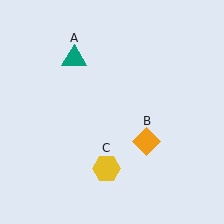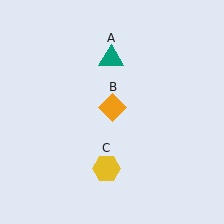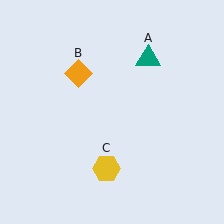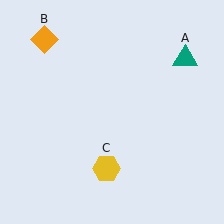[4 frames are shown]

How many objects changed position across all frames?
2 objects changed position: teal triangle (object A), orange diamond (object B).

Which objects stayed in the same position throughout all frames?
Yellow hexagon (object C) remained stationary.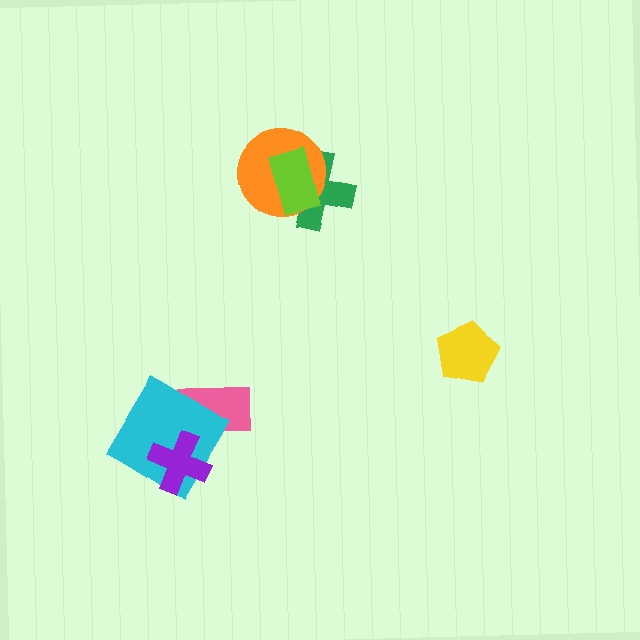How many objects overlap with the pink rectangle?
1 object overlaps with the pink rectangle.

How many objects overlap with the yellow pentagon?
0 objects overlap with the yellow pentagon.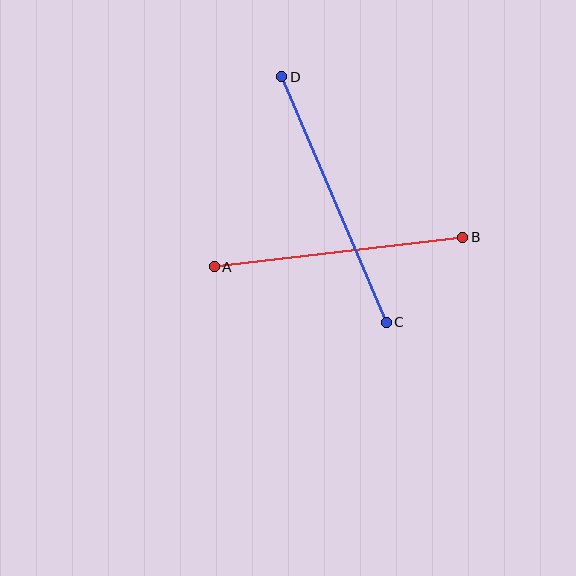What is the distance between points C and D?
The distance is approximately 267 pixels.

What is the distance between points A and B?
The distance is approximately 250 pixels.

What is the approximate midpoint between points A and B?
The midpoint is at approximately (338, 252) pixels.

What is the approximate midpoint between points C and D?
The midpoint is at approximately (334, 200) pixels.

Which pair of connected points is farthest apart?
Points C and D are farthest apart.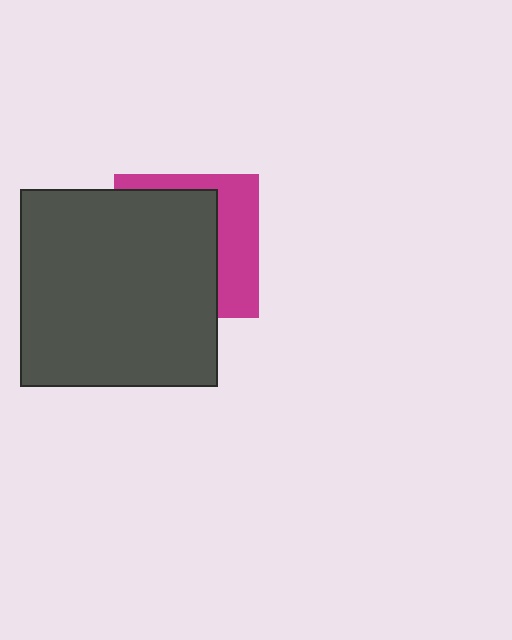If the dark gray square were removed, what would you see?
You would see the complete magenta square.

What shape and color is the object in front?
The object in front is a dark gray square.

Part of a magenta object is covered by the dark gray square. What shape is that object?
It is a square.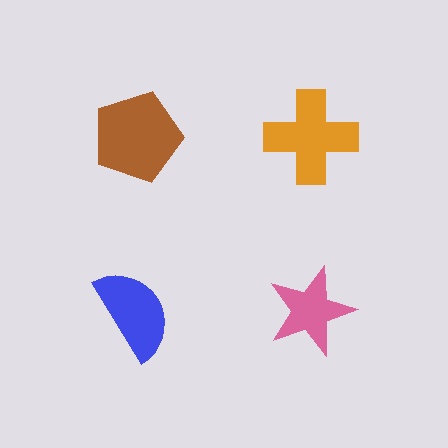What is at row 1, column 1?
A brown pentagon.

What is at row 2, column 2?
A pink star.